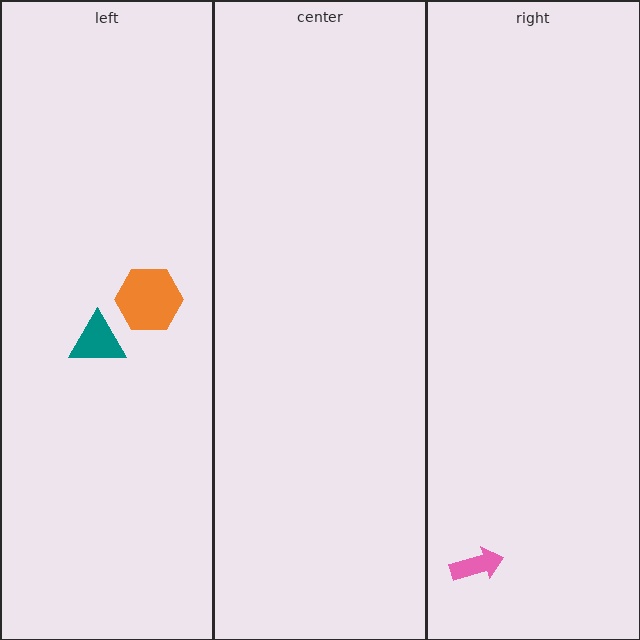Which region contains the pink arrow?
The right region.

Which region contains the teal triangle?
The left region.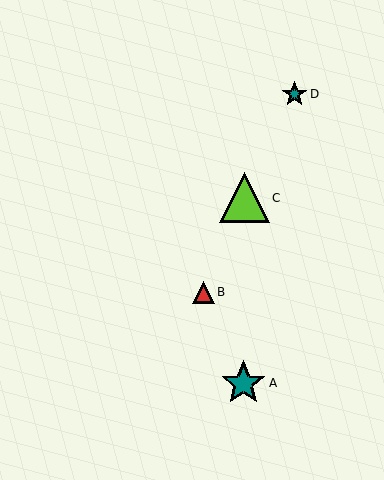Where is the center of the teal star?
The center of the teal star is at (243, 383).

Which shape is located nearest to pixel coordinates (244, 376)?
The teal star (labeled A) at (243, 383) is nearest to that location.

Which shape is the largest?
The lime triangle (labeled C) is the largest.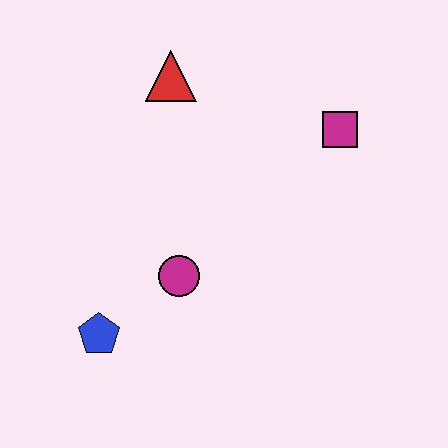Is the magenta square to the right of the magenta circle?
Yes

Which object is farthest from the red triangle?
The blue pentagon is farthest from the red triangle.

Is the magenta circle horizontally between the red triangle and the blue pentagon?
No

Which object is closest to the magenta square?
The red triangle is closest to the magenta square.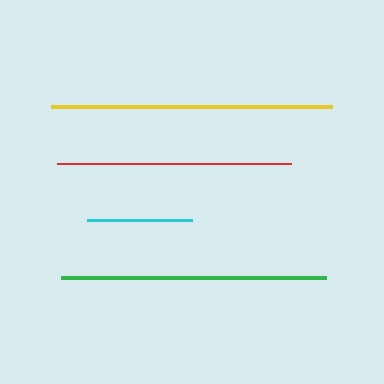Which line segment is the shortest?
The cyan line is the shortest at approximately 105 pixels.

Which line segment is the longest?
The yellow line is the longest at approximately 281 pixels.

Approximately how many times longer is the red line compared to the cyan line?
The red line is approximately 2.2 times the length of the cyan line.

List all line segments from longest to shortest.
From longest to shortest: yellow, green, red, cyan.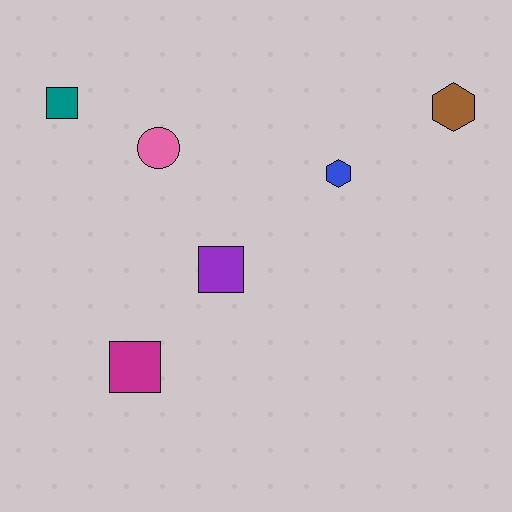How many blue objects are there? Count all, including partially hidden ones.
There is 1 blue object.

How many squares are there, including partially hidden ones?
There are 3 squares.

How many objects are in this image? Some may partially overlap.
There are 6 objects.